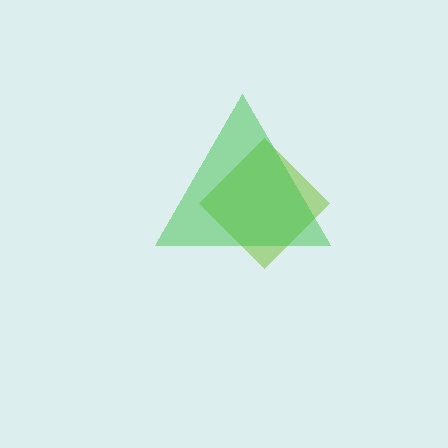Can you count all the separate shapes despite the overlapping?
Yes, there are 2 separate shapes.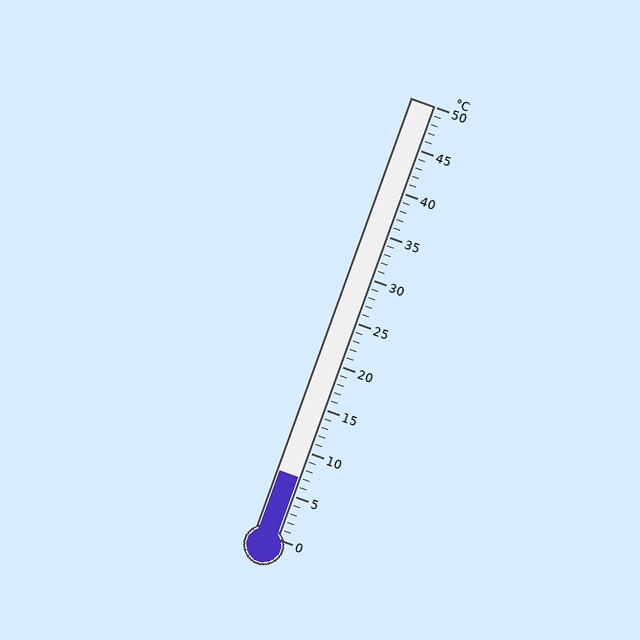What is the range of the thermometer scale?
The thermometer scale ranges from 0°C to 50°C.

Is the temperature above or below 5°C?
The temperature is above 5°C.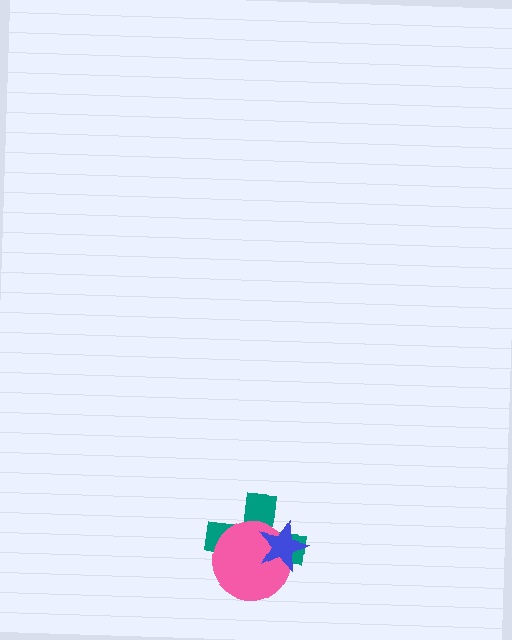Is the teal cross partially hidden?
Yes, it is partially covered by another shape.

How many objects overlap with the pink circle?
2 objects overlap with the pink circle.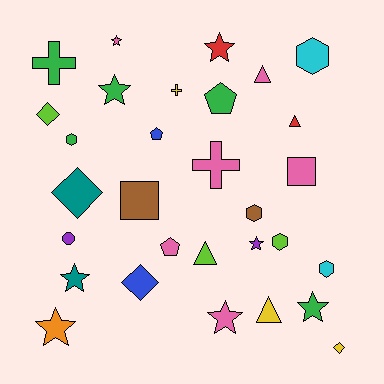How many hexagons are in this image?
There are 5 hexagons.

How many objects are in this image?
There are 30 objects.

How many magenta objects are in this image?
There are no magenta objects.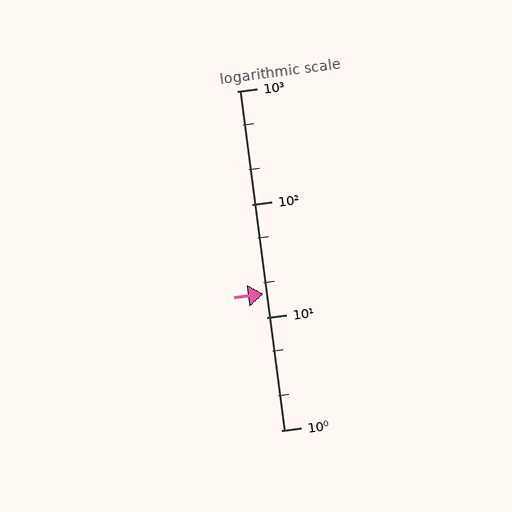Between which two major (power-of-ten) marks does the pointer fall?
The pointer is between 10 and 100.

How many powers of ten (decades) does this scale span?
The scale spans 3 decades, from 1 to 1000.